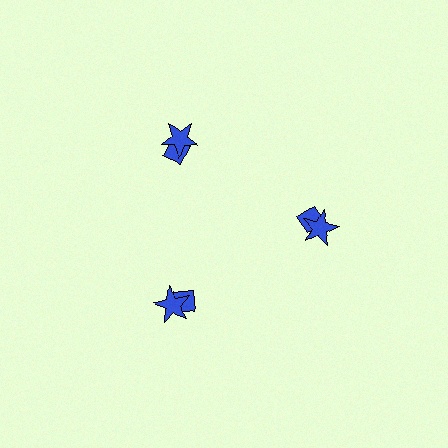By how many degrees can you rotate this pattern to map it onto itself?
The pattern maps onto itself every 120 degrees of rotation.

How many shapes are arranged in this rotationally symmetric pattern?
There are 6 shapes, arranged in 3 groups of 2.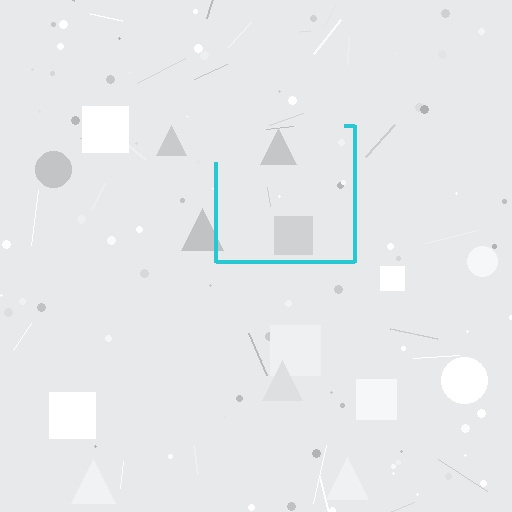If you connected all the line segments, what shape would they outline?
They would outline a square.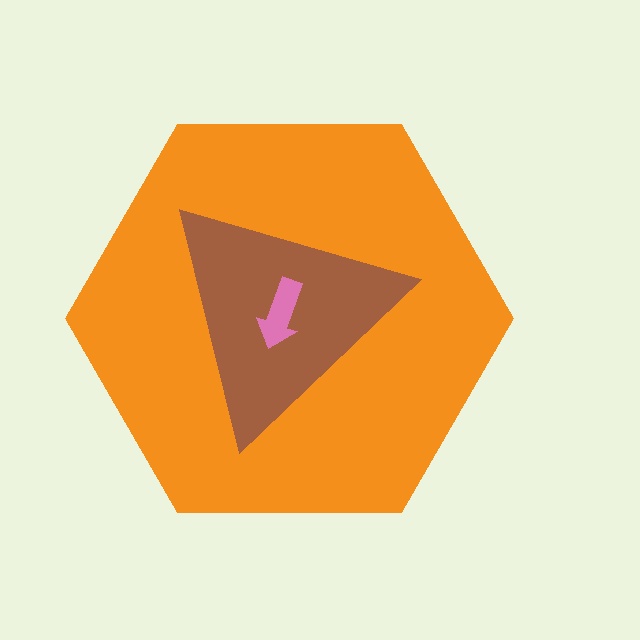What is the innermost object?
The pink arrow.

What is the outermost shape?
The orange hexagon.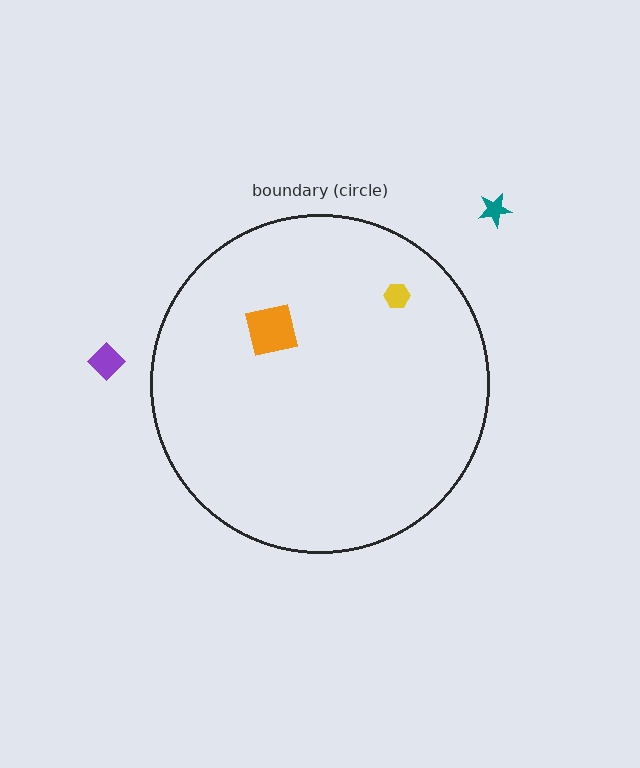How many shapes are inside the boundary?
2 inside, 2 outside.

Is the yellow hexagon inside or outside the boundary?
Inside.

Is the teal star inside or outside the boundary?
Outside.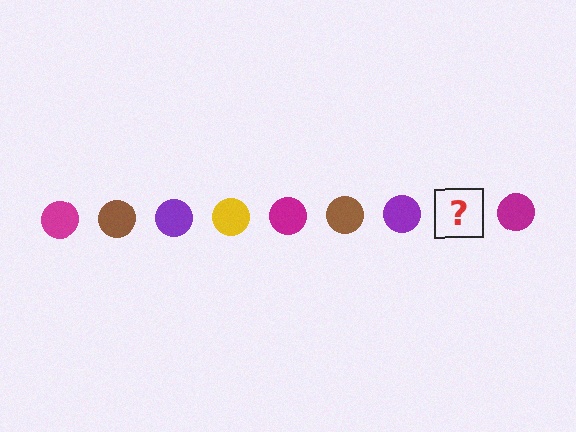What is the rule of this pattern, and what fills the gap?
The rule is that the pattern cycles through magenta, brown, purple, yellow circles. The gap should be filled with a yellow circle.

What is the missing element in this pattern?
The missing element is a yellow circle.